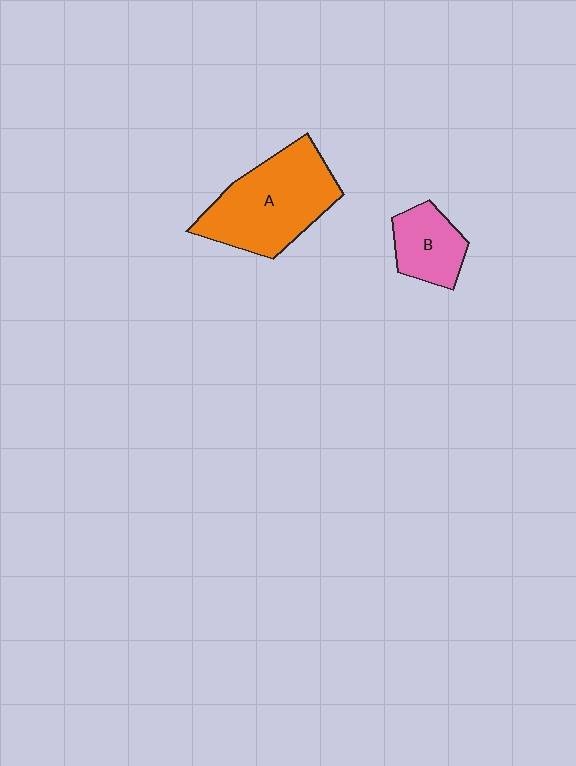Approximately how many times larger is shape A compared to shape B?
Approximately 2.2 times.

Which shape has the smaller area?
Shape B (pink).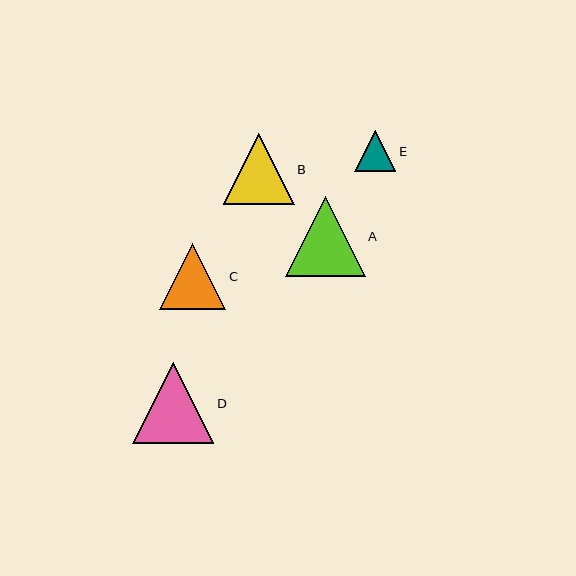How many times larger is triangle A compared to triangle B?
Triangle A is approximately 1.1 times the size of triangle B.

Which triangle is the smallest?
Triangle E is the smallest with a size of approximately 41 pixels.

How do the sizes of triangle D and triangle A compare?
Triangle D and triangle A are approximately the same size.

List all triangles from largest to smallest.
From largest to smallest: D, A, B, C, E.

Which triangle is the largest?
Triangle D is the largest with a size of approximately 81 pixels.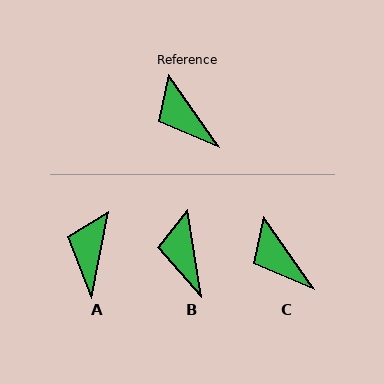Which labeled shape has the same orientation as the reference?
C.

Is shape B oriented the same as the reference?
No, it is off by about 26 degrees.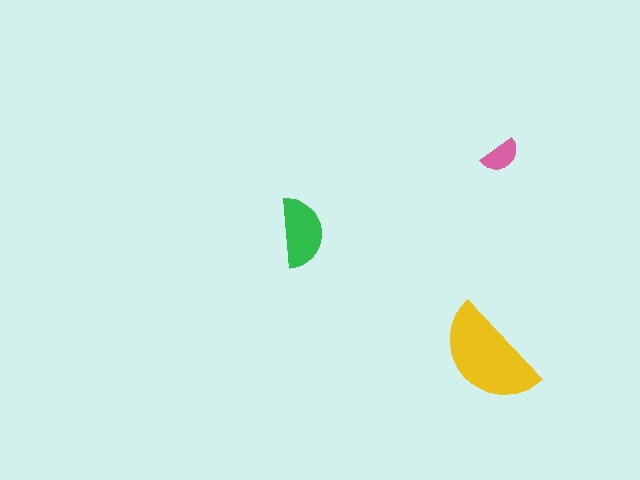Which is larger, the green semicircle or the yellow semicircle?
The yellow one.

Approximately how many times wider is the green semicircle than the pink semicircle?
About 2 times wider.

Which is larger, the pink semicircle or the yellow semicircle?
The yellow one.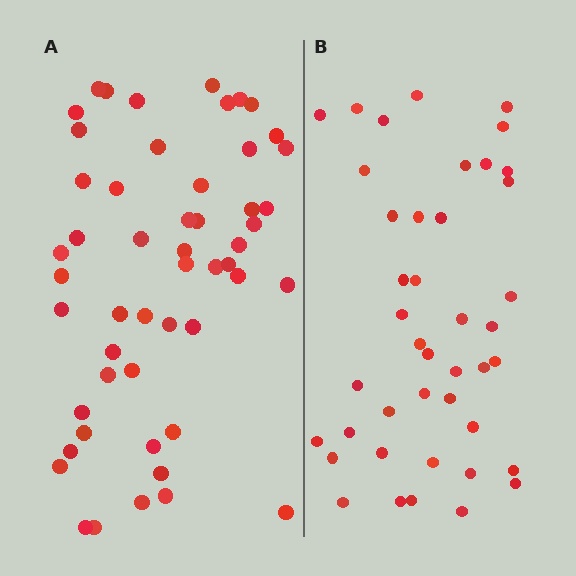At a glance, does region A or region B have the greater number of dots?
Region A (the left region) has more dots.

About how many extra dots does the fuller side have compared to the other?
Region A has roughly 10 or so more dots than region B.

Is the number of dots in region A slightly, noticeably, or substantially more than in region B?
Region A has only slightly more — the two regions are fairly close. The ratio is roughly 1.2 to 1.